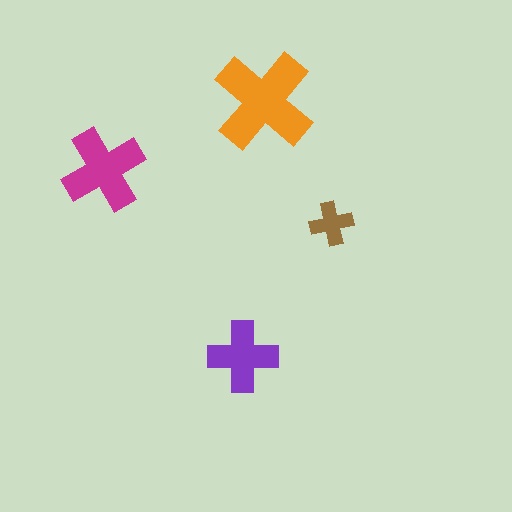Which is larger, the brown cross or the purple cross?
The purple one.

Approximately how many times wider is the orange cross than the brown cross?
About 2.5 times wider.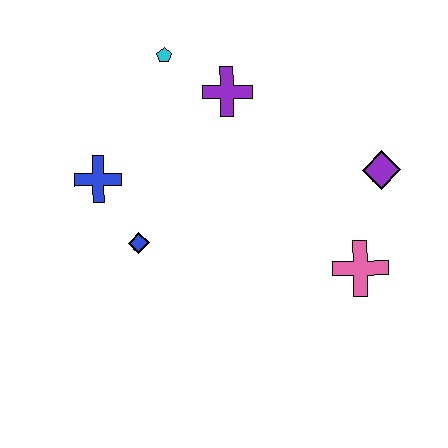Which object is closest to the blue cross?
The blue diamond is closest to the blue cross.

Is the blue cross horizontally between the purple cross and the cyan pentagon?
No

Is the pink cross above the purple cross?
No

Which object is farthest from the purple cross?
The pink cross is farthest from the purple cross.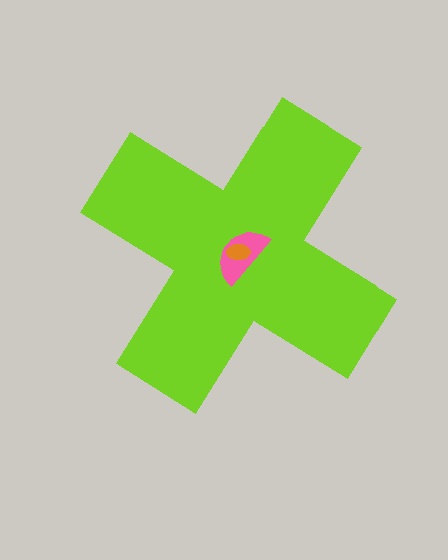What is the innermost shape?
The orange ellipse.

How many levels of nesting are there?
3.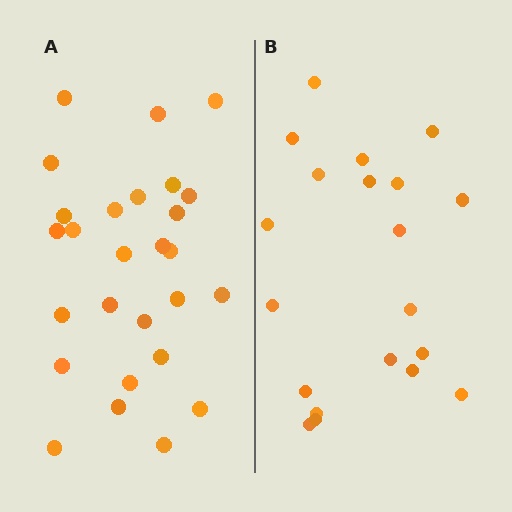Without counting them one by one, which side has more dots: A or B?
Region A (the left region) has more dots.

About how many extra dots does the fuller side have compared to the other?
Region A has roughly 8 or so more dots than region B.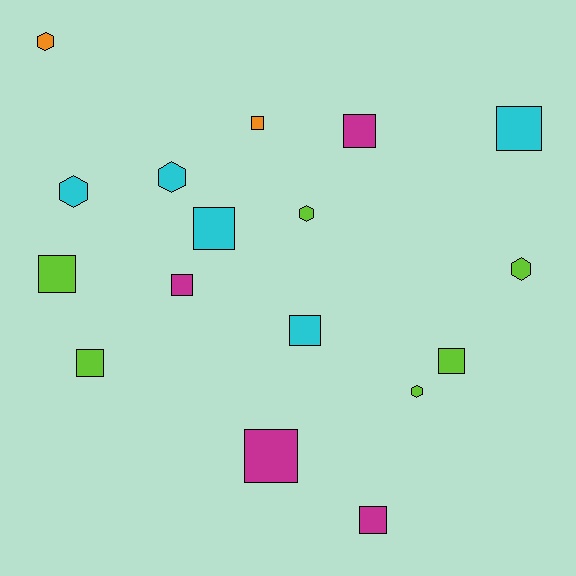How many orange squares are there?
There is 1 orange square.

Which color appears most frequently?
Lime, with 6 objects.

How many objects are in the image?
There are 17 objects.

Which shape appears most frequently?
Square, with 11 objects.